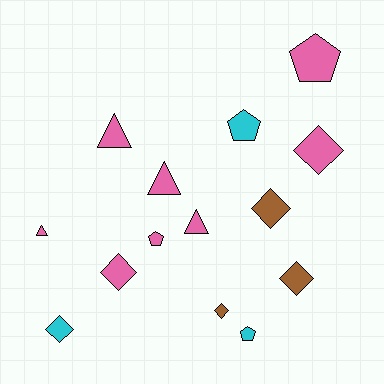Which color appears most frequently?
Pink, with 8 objects.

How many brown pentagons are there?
There are no brown pentagons.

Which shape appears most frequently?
Diamond, with 6 objects.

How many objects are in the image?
There are 14 objects.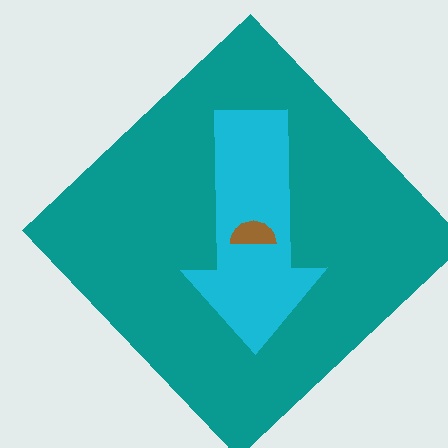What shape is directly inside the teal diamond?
The cyan arrow.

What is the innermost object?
The brown semicircle.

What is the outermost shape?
The teal diamond.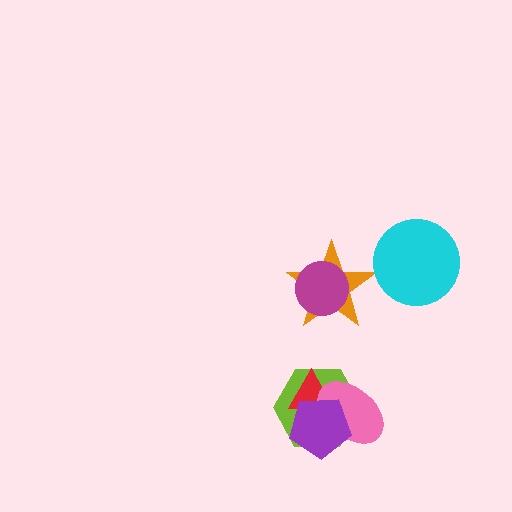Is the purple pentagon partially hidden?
No, no other shape covers it.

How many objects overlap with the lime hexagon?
3 objects overlap with the lime hexagon.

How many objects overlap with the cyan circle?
0 objects overlap with the cyan circle.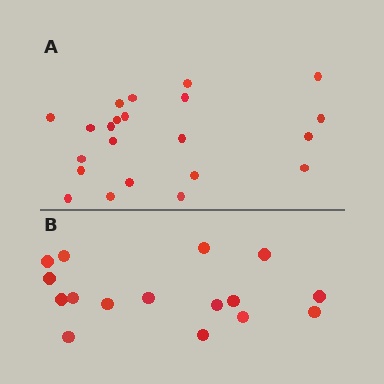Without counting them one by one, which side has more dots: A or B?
Region A (the top region) has more dots.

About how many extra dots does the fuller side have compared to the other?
Region A has about 6 more dots than region B.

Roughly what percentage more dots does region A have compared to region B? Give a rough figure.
About 40% more.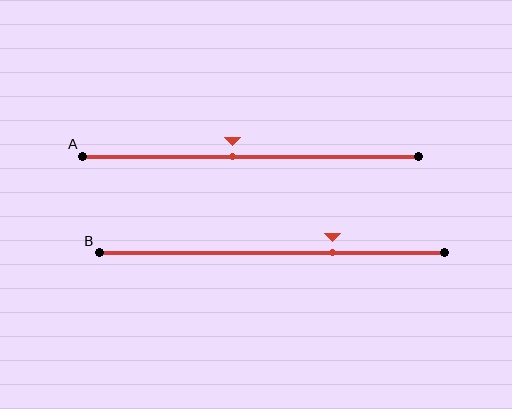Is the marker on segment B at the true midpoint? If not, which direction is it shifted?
No, the marker on segment B is shifted to the right by about 18% of the segment length.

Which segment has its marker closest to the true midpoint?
Segment A has its marker closest to the true midpoint.